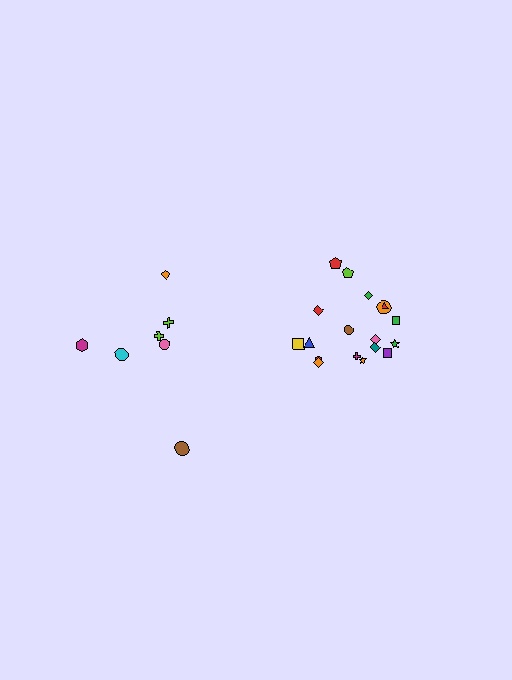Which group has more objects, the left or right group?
The right group.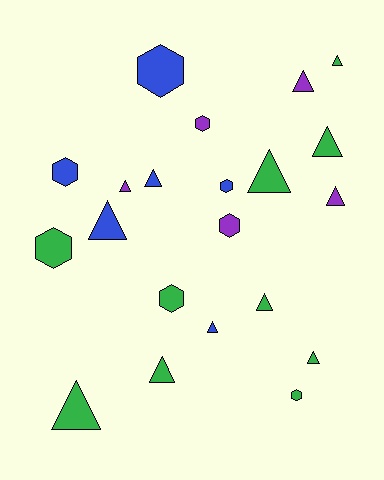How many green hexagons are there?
There are 3 green hexagons.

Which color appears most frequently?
Green, with 10 objects.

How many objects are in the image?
There are 21 objects.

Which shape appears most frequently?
Triangle, with 13 objects.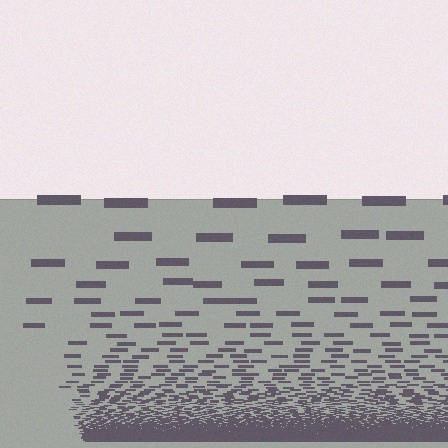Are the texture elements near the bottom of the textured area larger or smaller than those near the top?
Smaller. The gradient is inverted — elements near the bottom are smaller and denser.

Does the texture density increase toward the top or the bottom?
Density increases toward the bottom.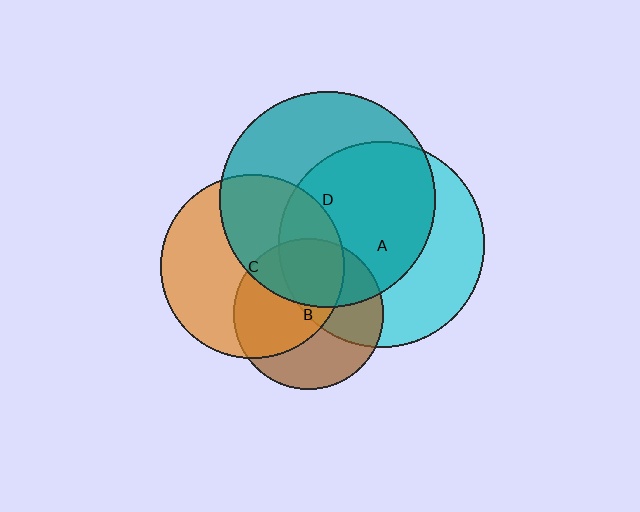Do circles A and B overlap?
Yes.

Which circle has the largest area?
Circle D (teal).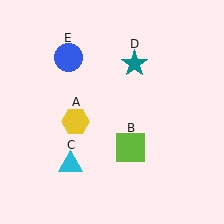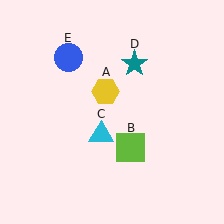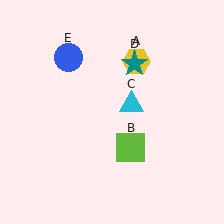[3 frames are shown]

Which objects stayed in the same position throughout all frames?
Lime square (object B) and teal star (object D) and blue circle (object E) remained stationary.